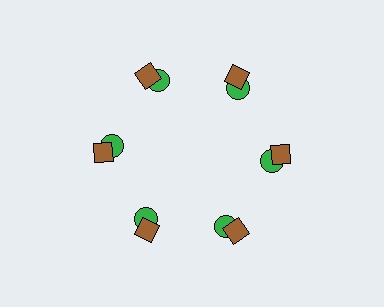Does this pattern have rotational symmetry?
Yes, this pattern has 6-fold rotational symmetry. It looks the same after rotating 60 degrees around the center.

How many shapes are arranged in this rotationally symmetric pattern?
There are 12 shapes, arranged in 6 groups of 2.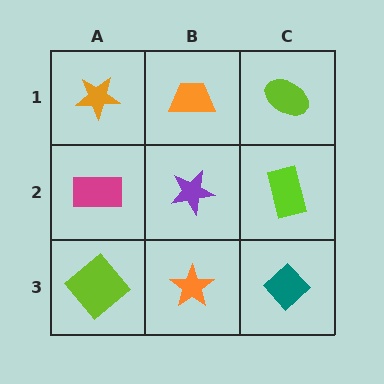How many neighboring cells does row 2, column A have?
3.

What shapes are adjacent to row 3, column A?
A magenta rectangle (row 2, column A), an orange star (row 3, column B).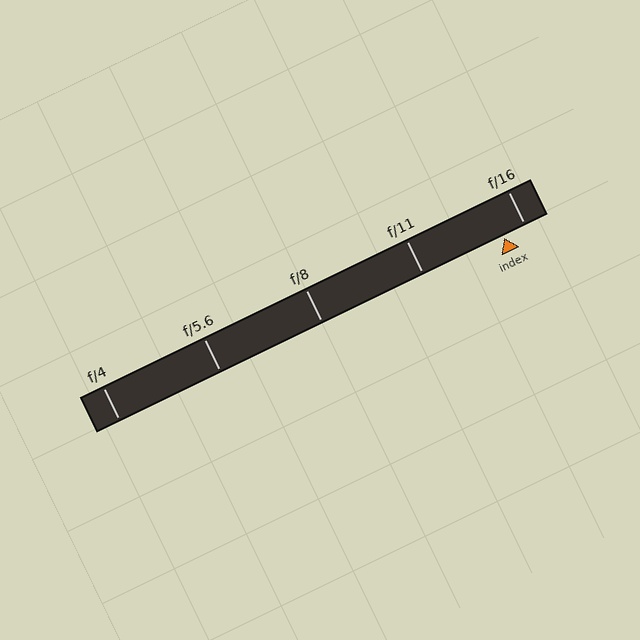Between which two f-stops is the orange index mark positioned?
The index mark is between f/11 and f/16.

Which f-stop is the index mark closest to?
The index mark is closest to f/16.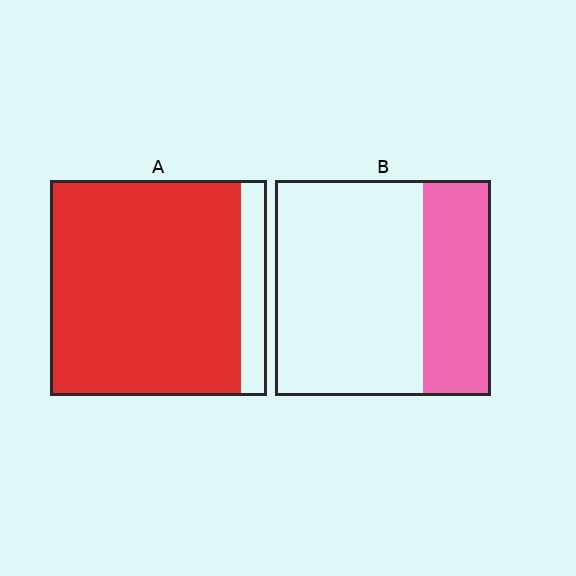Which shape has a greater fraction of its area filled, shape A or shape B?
Shape A.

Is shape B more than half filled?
No.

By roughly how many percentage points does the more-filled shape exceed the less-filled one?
By roughly 55 percentage points (A over B).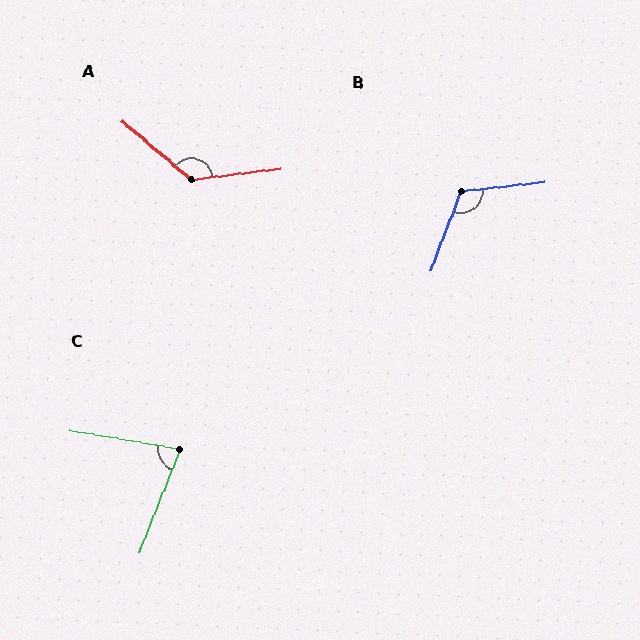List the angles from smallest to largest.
C (78°), B (116°), A (133°).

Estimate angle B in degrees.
Approximately 116 degrees.